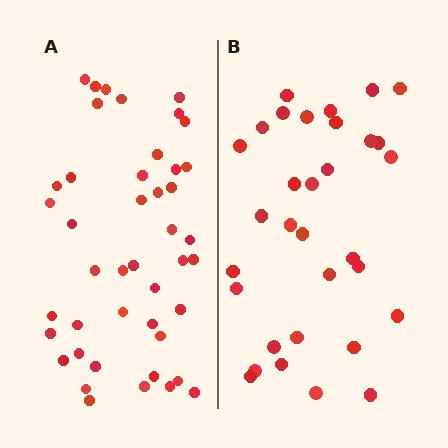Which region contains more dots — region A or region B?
Region A (the left region) has more dots.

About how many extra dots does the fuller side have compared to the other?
Region A has roughly 12 or so more dots than region B.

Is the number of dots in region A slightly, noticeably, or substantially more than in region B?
Region A has noticeably more, but not dramatically so. The ratio is roughly 1.4 to 1.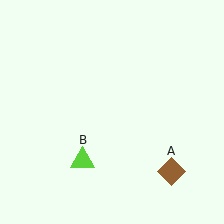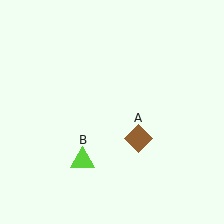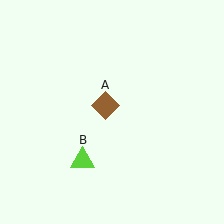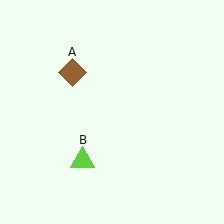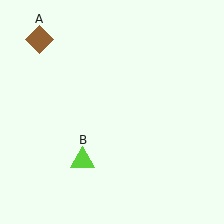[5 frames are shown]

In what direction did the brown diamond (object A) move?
The brown diamond (object A) moved up and to the left.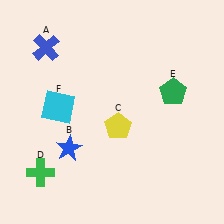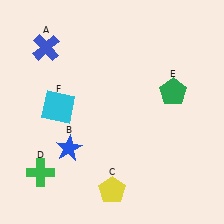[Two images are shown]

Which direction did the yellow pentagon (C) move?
The yellow pentagon (C) moved down.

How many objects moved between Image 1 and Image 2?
1 object moved between the two images.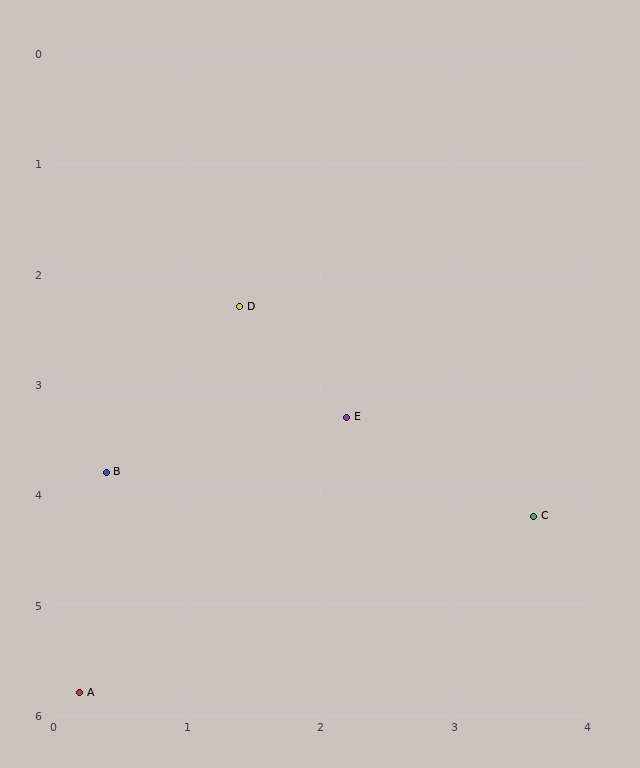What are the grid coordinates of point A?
Point A is at approximately (0.2, 5.8).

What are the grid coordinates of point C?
Point C is at approximately (3.6, 4.2).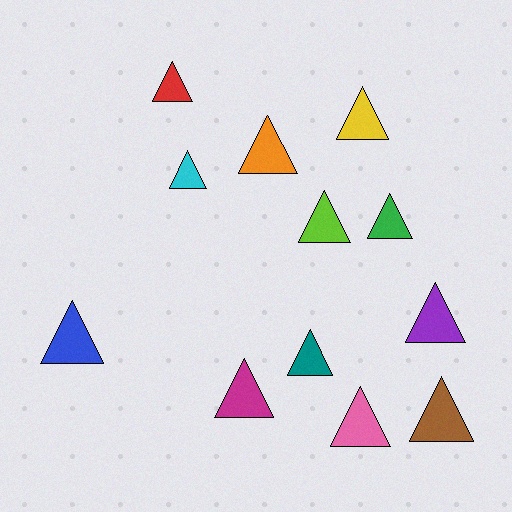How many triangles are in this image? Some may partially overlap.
There are 12 triangles.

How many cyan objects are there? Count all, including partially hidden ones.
There is 1 cyan object.